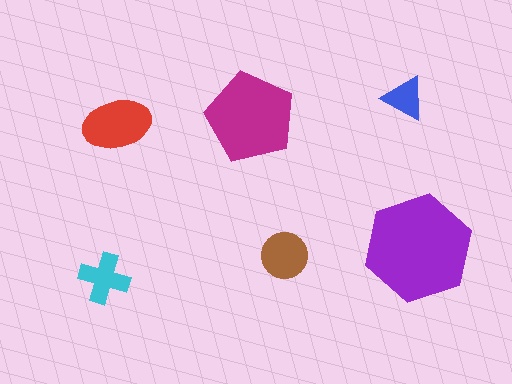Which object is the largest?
The purple hexagon.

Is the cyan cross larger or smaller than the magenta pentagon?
Smaller.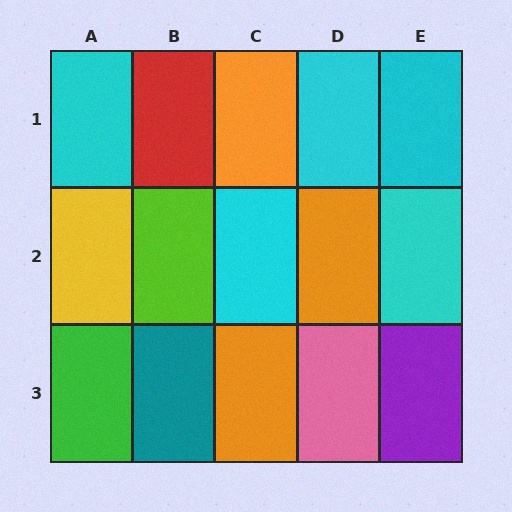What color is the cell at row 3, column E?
Purple.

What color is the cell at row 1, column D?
Cyan.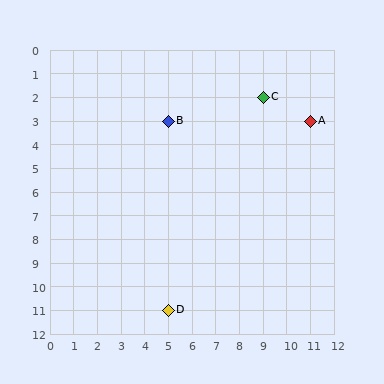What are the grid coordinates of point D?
Point D is at grid coordinates (5, 11).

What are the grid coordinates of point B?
Point B is at grid coordinates (5, 3).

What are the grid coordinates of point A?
Point A is at grid coordinates (11, 3).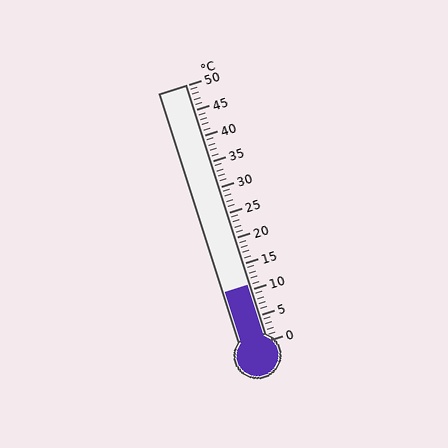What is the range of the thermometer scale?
The thermometer scale ranges from 0°C to 50°C.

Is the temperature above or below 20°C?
The temperature is below 20°C.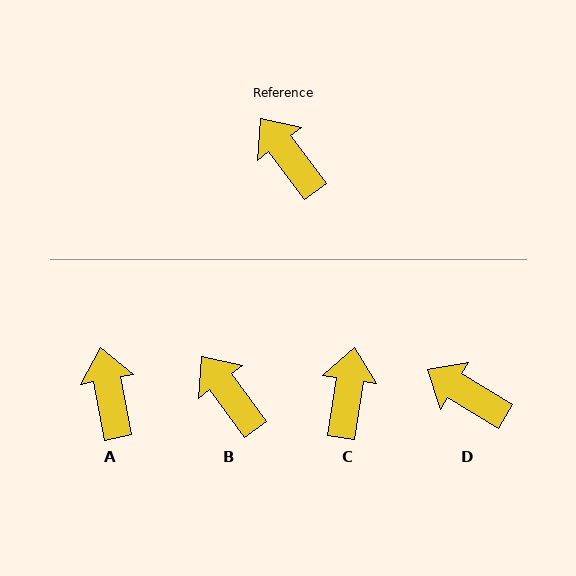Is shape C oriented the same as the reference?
No, it is off by about 45 degrees.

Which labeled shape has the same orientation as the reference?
B.